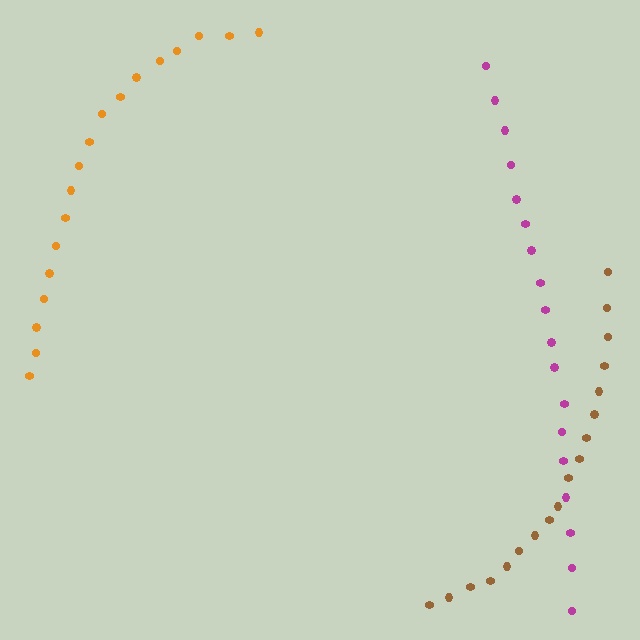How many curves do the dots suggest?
There are 3 distinct paths.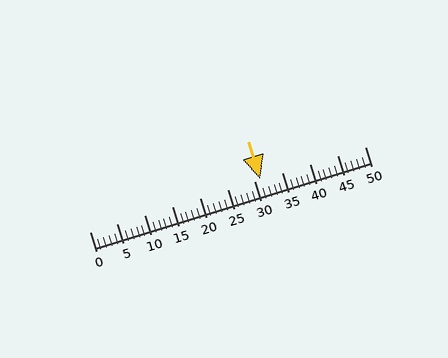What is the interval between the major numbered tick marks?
The major tick marks are spaced 5 units apart.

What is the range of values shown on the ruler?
The ruler shows values from 0 to 50.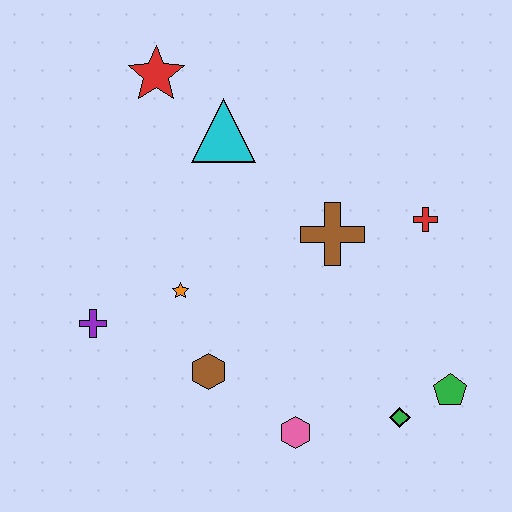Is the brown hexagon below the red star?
Yes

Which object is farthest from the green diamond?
The red star is farthest from the green diamond.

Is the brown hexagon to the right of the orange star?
Yes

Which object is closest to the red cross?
The brown cross is closest to the red cross.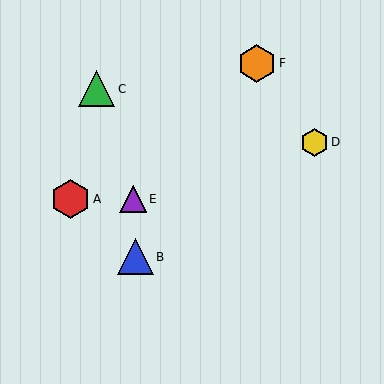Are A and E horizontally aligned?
Yes, both are at y≈199.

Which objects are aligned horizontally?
Objects A, E are aligned horizontally.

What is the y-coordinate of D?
Object D is at y≈142.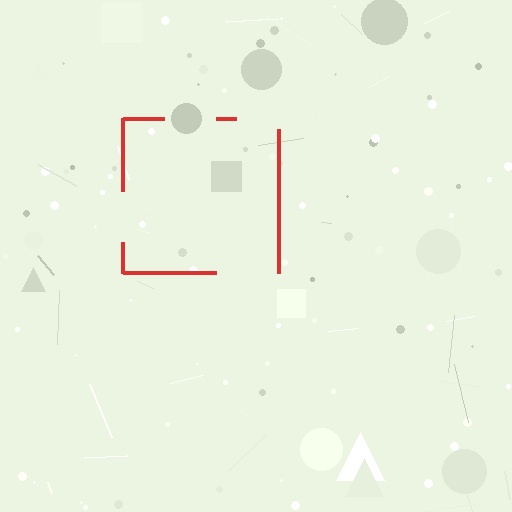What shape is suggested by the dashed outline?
The dashed outline suggests a square.